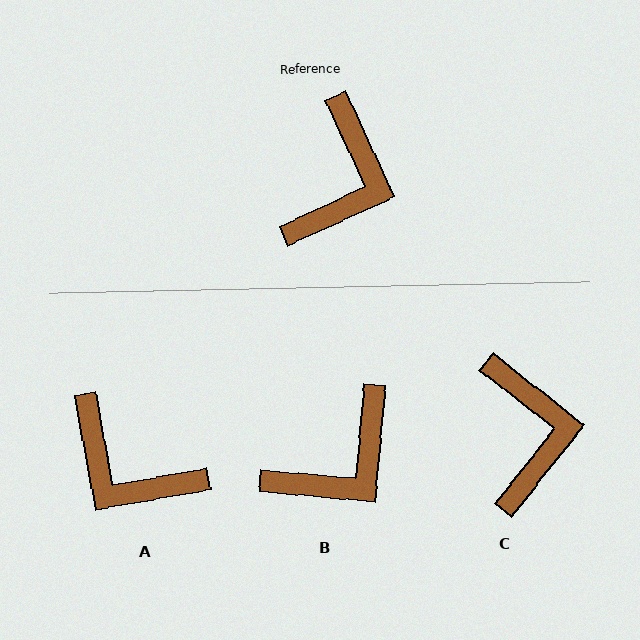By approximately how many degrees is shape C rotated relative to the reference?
Approximately 27 degrees counter-clockwise.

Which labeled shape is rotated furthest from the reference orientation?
A, about 105 degrees away.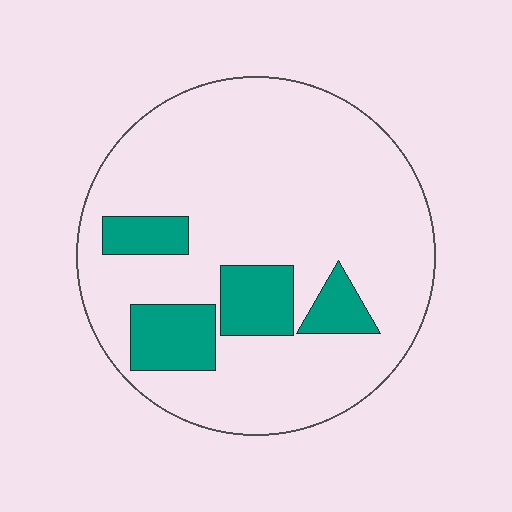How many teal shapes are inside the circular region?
4.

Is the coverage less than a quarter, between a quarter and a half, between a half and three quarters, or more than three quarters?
Less than a quarter.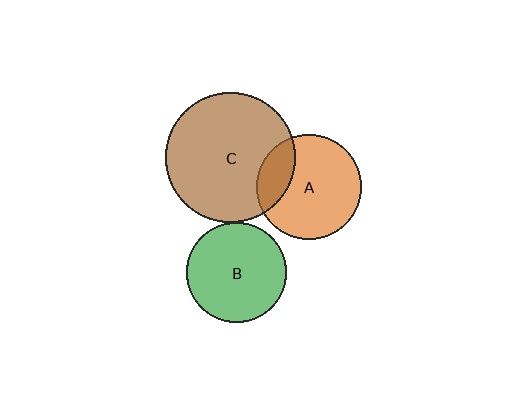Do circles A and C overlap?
Yes.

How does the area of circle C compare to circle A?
Approximately 1.5 times.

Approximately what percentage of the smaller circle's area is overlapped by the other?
Approximately 20%.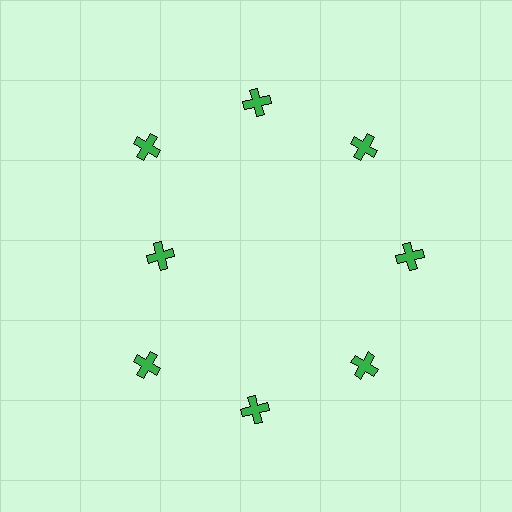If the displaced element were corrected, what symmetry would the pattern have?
It would have 8-fold rotational symmetry — the pattern would map onto itself every 45 degrees.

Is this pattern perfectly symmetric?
No. The 8 green crosses are arranged in a ring, but one element near the 9 o'clock position is pulled inward toward the center, breaking the 8-fold rotational symmetry.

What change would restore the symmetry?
The symmetry would be restored by moving it outward, back onto the ring so that all 8 crosses sit at equal angles and equal distance from the center.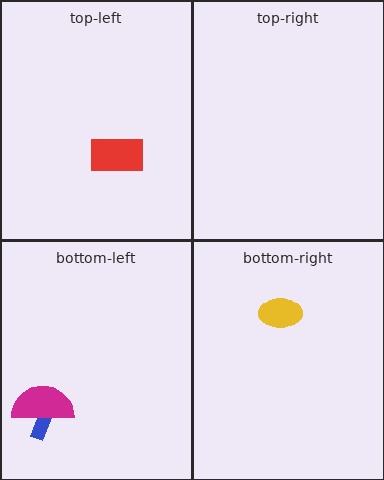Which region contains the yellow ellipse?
The bottom-right region.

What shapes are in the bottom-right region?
The yellow ellipse.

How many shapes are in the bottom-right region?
1.